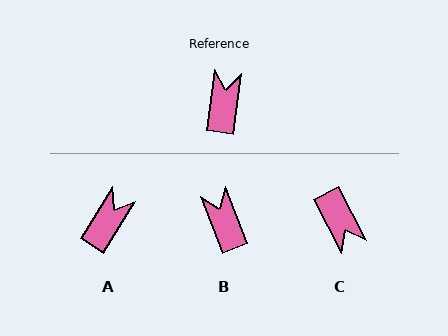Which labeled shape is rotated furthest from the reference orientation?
C, about 145 degrees away.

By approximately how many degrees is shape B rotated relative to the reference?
Approximately 30 degrees counter-clockwise.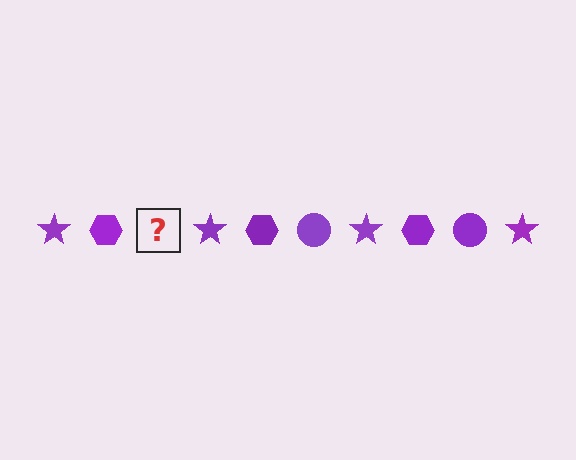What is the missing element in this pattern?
The missing element is a purple circle.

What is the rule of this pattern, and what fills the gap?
The rule is that the pattern cycles through star, hexagon, circle shapes in purple. The gap should be filled with a purple circle.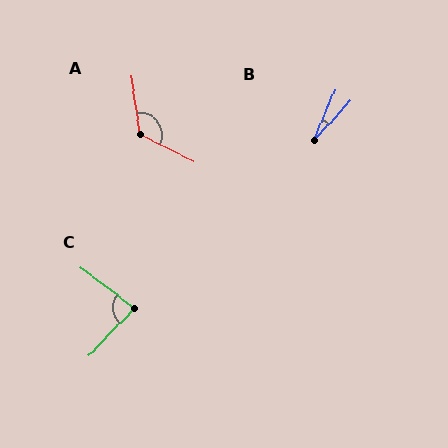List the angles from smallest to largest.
B (20°), C (83°), A (124°).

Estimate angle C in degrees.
Approximately 83 degrees.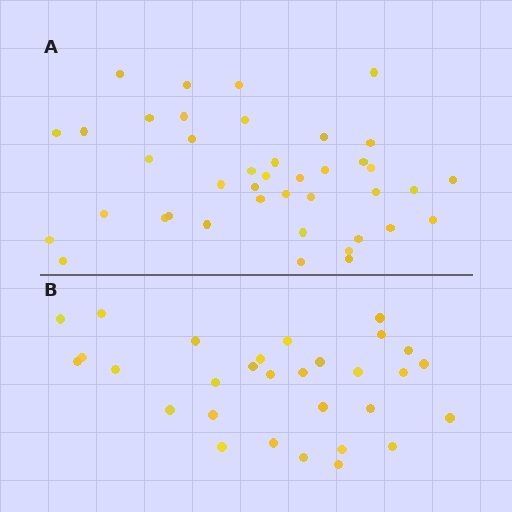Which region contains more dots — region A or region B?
Region A (the top region) has more dots.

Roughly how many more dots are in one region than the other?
Region A has roughly 12 or so more dots than region B.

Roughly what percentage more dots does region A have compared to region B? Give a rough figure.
About 35% more.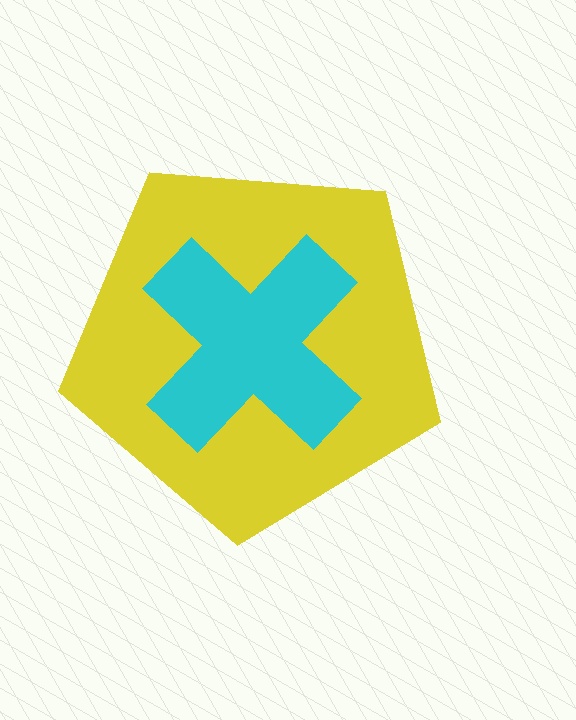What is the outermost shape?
The yellow pentagon.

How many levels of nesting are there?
2.